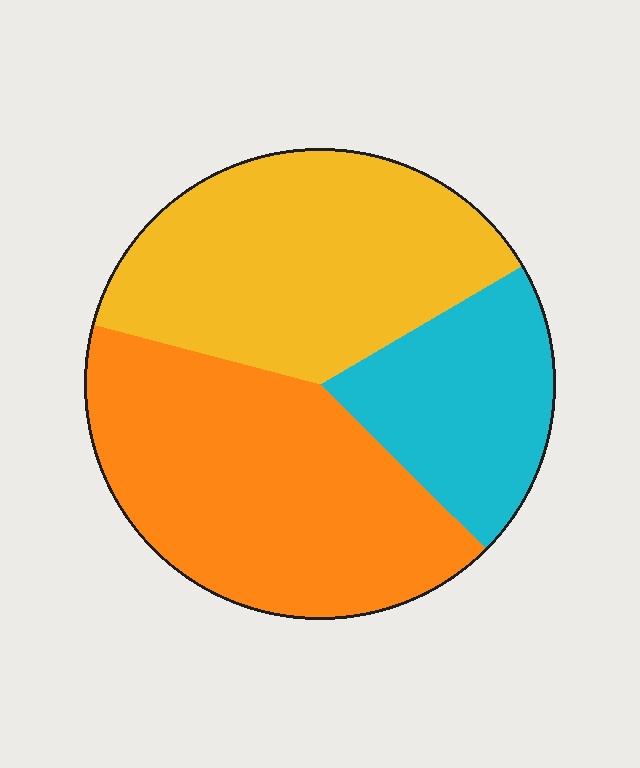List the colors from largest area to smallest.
From largest to smallest: orange, yellow, cyan.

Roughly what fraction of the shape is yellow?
Yellow covers around 40% of the shape.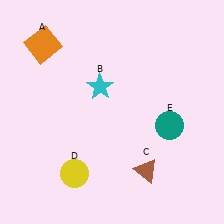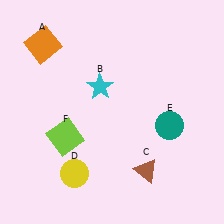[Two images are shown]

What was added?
A lime square (F) was added in Image 2.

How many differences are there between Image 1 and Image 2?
There is 1 difference between the two images.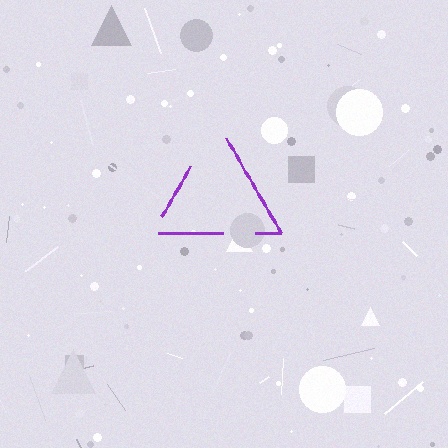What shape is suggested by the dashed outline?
The dashed outline suggests a triangle.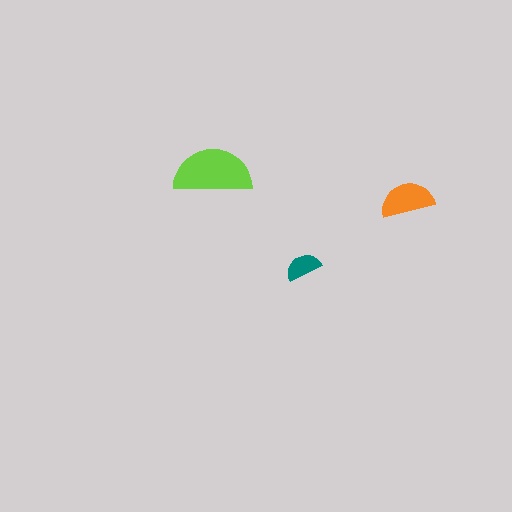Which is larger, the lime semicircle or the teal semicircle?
The lime one.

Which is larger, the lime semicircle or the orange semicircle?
The lime one.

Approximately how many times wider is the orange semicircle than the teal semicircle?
About 1.5 times wider.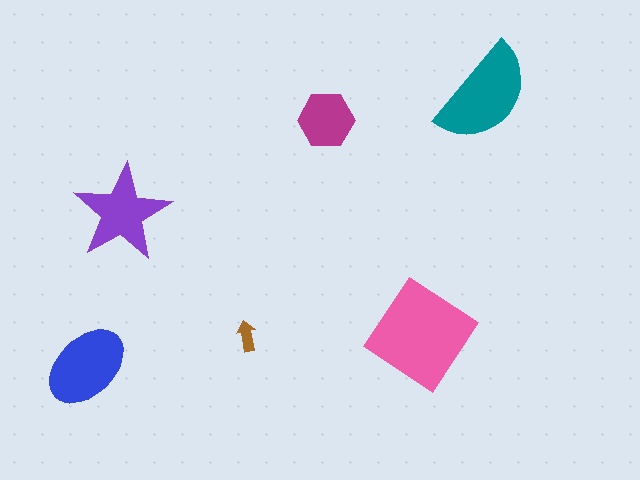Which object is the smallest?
The brown arrow.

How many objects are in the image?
There are 6 objects in the image.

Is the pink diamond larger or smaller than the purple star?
Larger.